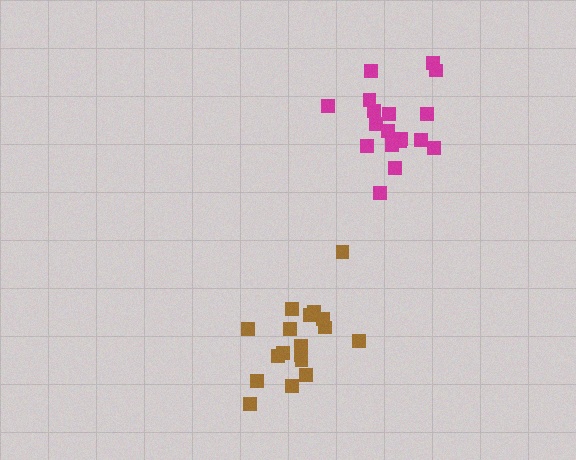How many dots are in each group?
Group 1: 18 dots, Group 2: 18 dots (36 total).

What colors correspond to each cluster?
The clusters are colored: magenta, brown.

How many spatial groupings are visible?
There are 2 spatial groupings.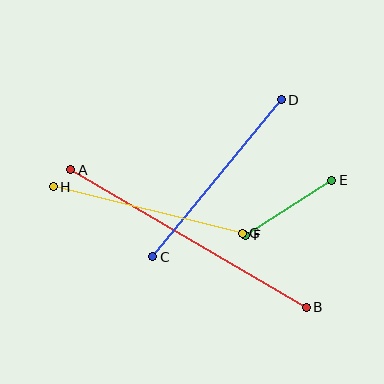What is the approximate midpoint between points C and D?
The midpoint is at approximately (217, 178) pixels.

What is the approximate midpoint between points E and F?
The midpoint is at approximately (289, 208) pixels.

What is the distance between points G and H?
The distance is approximately 195 pixels.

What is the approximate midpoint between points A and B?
The midpoint is at approximately (188, 239) pixels.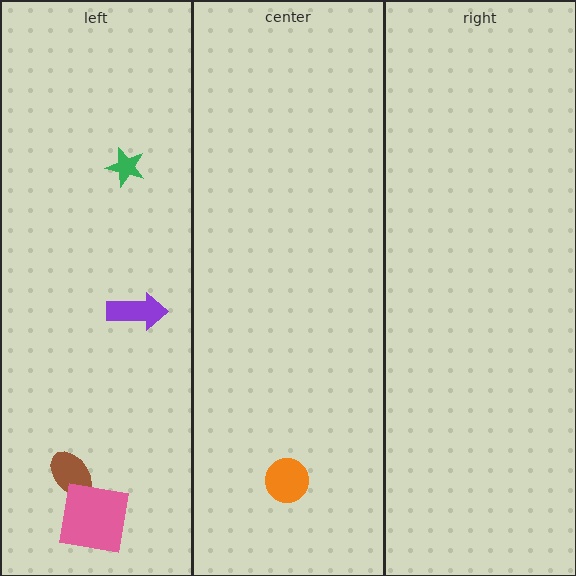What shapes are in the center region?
The orange circle.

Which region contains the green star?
The left region.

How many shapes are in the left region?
4.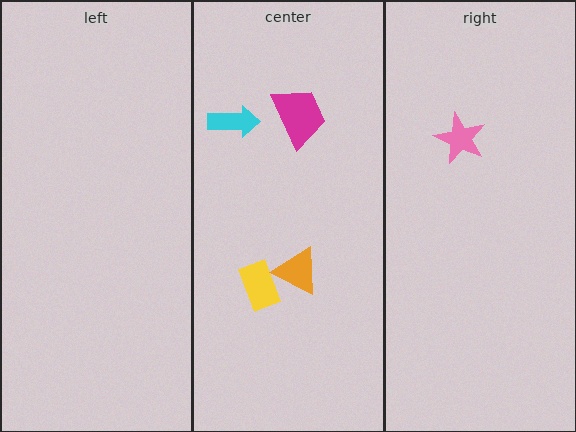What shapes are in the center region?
The magenta trapezoid, the yellow rectangle, the cyan arrow, the orange triangle.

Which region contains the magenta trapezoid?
The center region.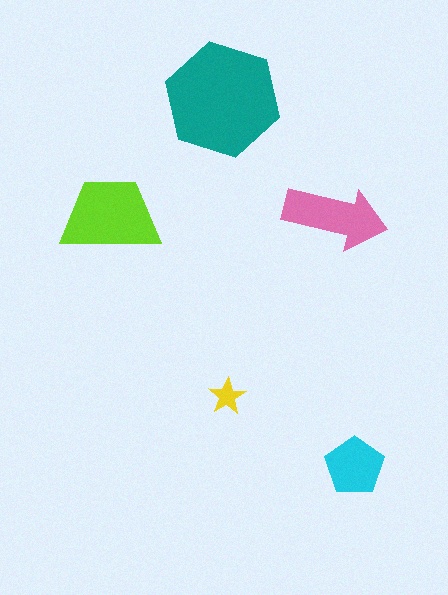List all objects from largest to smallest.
The teal hexagon, the lime trapezoid, the pink arrow, the cyan pentagon, the yellow star.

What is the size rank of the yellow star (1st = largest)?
5th.